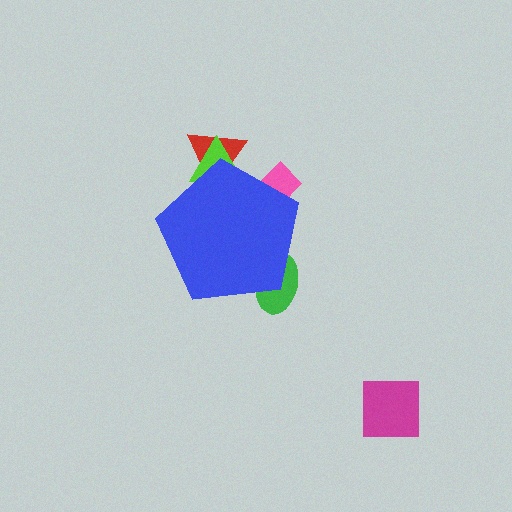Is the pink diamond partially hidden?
Yes, the pink diamond is partially hidden behind the blue pentagon.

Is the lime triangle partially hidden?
Yes, the lime triangle is partially hidden behind the blue pentagon.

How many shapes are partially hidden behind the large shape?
4 shapes are partially hidden.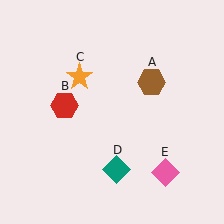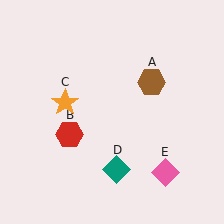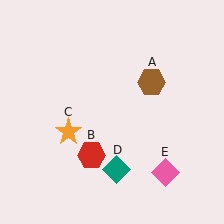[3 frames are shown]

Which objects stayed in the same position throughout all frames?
Brown hexagon (object A) and teal diamond (object D) and pink diamond (object E) remained stationary.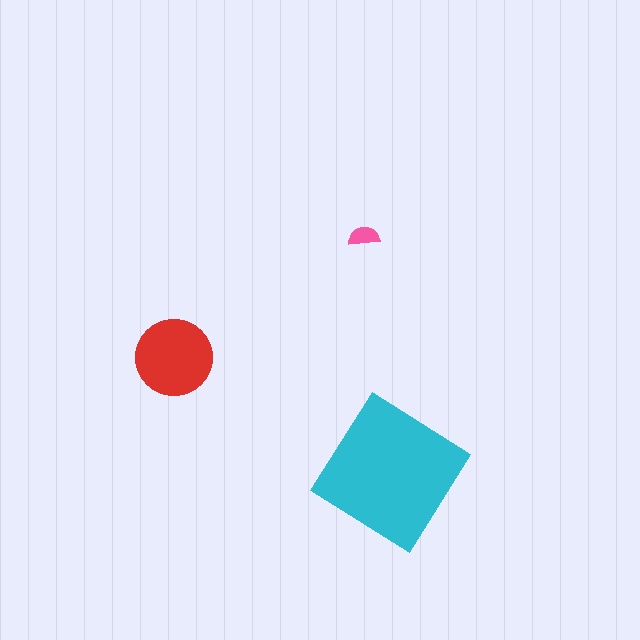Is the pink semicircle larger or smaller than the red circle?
Smaller.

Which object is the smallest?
The pink semicircle.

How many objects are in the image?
There are 3 objects in the image.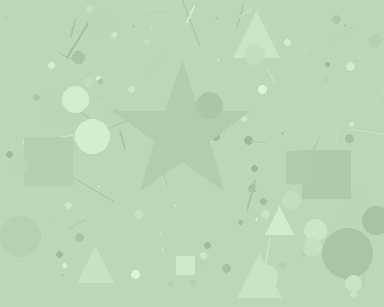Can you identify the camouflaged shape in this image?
The camouflaged shape is a star.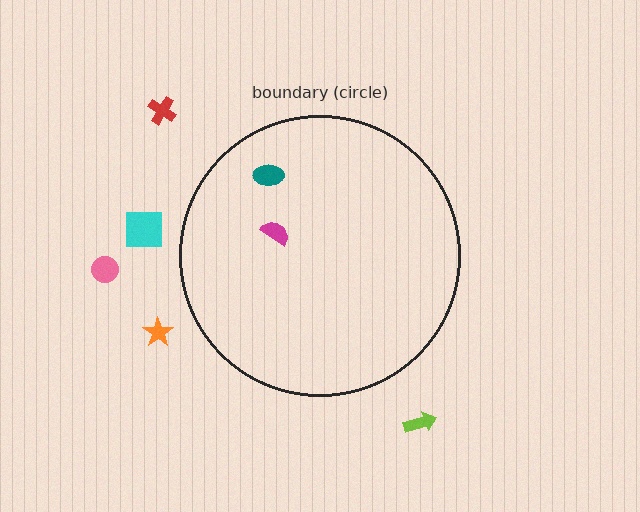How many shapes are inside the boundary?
2 inside, 5 outside.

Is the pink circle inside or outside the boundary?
Outside.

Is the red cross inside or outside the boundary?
Outside.